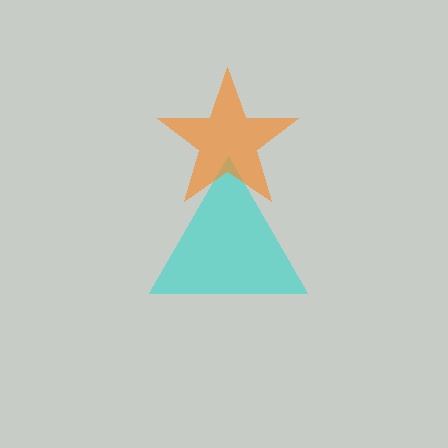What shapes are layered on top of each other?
The layered shapes are: a cyan triangle, an orange star.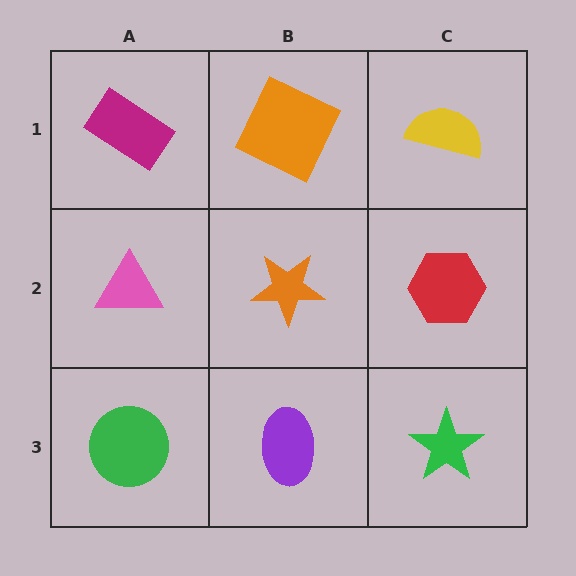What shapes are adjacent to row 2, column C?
A yellow semicircle (row 1, column C), a green star (row 3, column C), an orange star (row 2, column B).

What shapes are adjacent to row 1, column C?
A red hexagon (row 2, column C), an orange square (row 1, column B).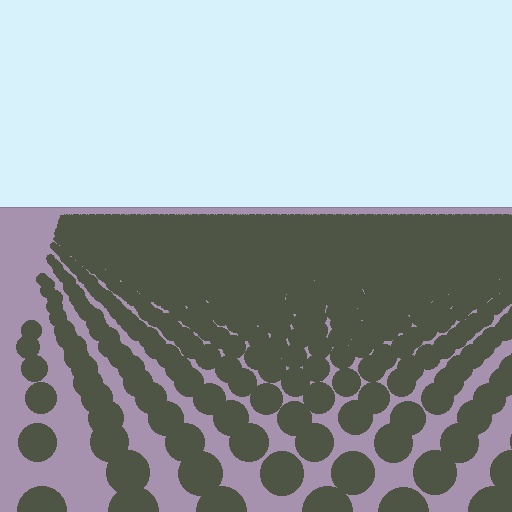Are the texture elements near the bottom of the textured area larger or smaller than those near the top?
Larger. Near the bottom, elements are closer to the viewer and appear at a bigger on-screen size.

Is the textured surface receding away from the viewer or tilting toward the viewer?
The surface is receding away from the viewer. Texture elements get smaller and denser toward the top.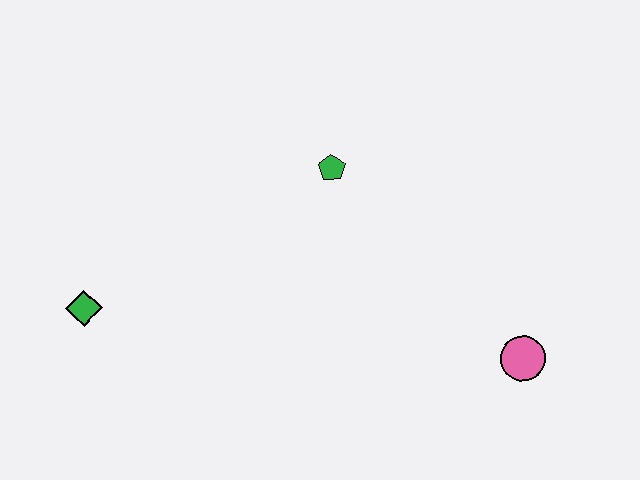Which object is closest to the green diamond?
The green pentagon is closest to the green diamond.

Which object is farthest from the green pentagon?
The green diamond is farthest from the green pentagon.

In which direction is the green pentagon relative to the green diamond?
The green pentagon is to the right of the green diamond.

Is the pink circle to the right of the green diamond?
Yes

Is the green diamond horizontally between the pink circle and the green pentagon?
No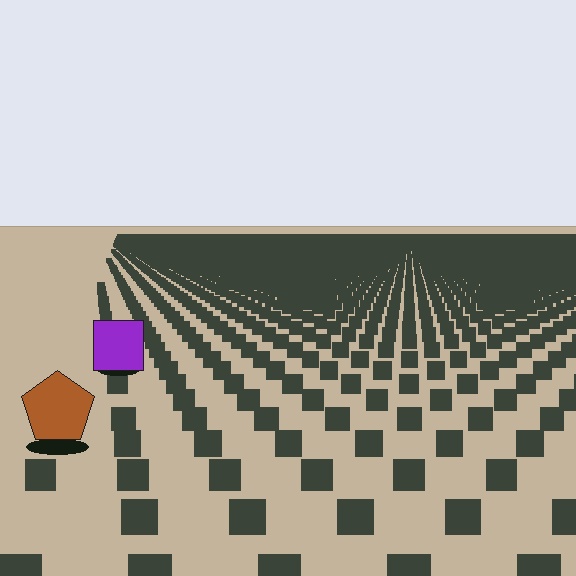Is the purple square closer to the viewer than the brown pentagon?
No. The brown pentagon is closer — you can tell from the texture gradient: the ground texture is coarser near it.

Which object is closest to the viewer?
The brown pentagon is closest. The texture marks near it are larger and more spread out.